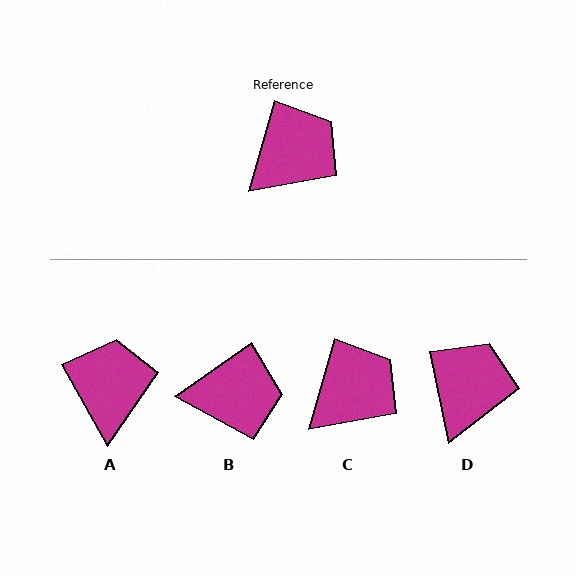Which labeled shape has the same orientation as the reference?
C.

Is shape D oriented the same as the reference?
No, it is off by about 28 degrees.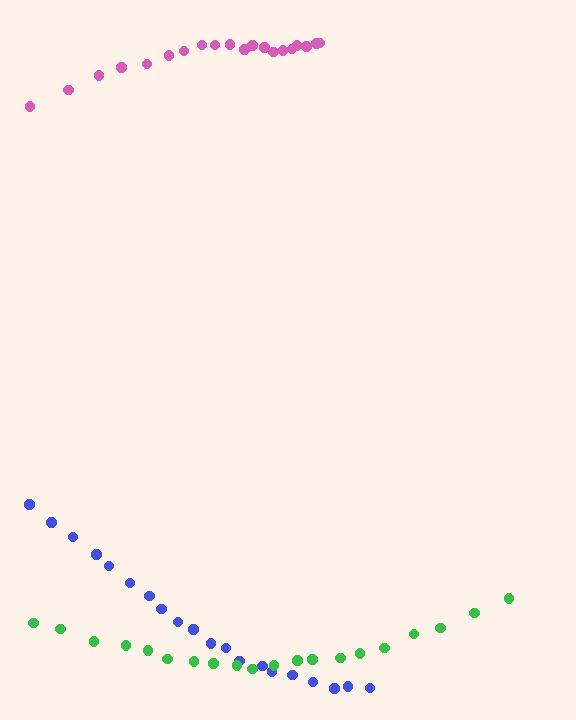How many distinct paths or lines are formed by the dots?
There are 3 distinct paths.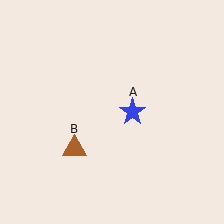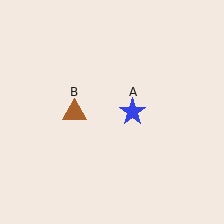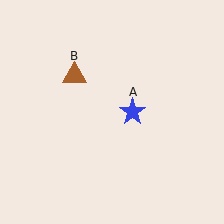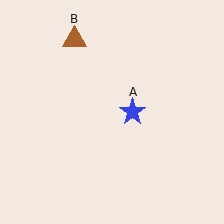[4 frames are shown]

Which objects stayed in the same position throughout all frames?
Blue star (object A) remained stationary.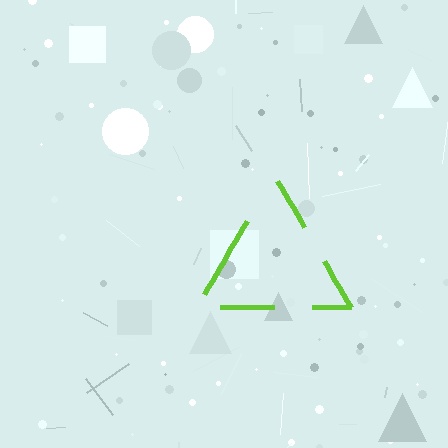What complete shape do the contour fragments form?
The contour fragments form a triangle.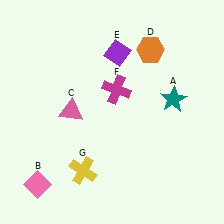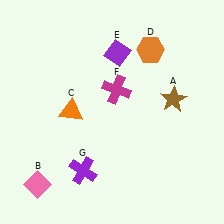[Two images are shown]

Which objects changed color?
A changed from teal to brown. C changed from pink to orange. G changed from yellow to purple.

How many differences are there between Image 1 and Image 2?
There are 3 differences between the two images.